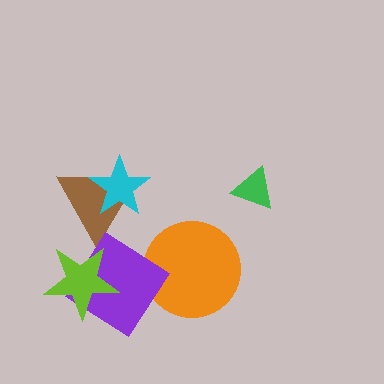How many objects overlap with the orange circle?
1 object overlaps with the orange circle.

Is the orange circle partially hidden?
Yes, it is partially covered by another shape.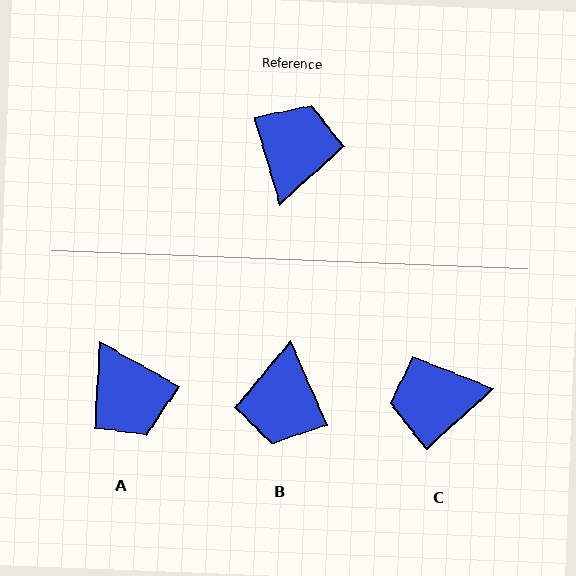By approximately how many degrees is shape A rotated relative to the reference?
Approximately 135 degrees clockwise.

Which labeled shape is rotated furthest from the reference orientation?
B, about 172 degrees away.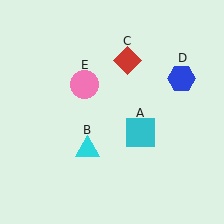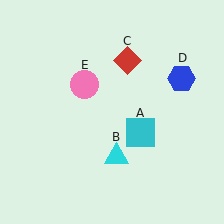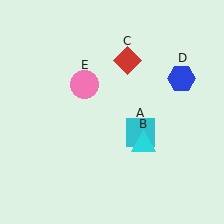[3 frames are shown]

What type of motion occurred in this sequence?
The cyan triangle (object B) rotated counterclockwise around the center of the scene.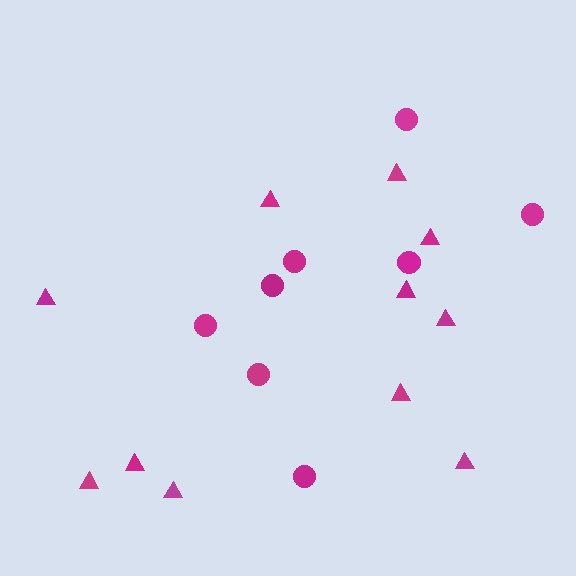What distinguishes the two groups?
There are 2 groups: one group of circles (8) and one group of triangles (11).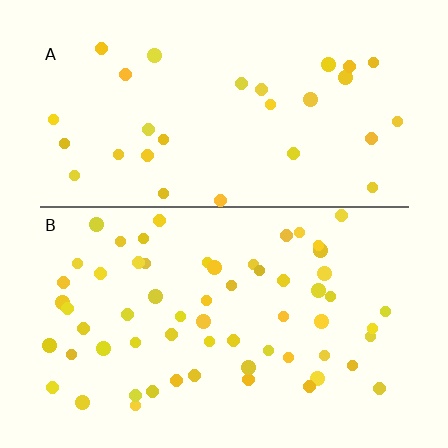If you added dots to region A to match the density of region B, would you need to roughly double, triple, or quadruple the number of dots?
Approximately double.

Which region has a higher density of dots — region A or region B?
B (the bottom).